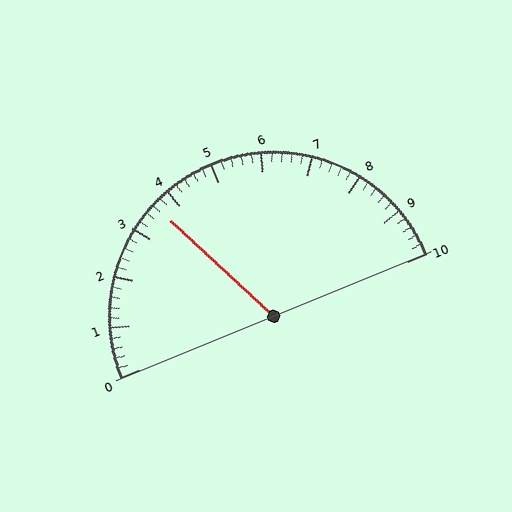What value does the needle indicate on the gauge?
The needle indicates approximately 3.6.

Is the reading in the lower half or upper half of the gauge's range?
The reading is in the lower half of the range (0 to 10).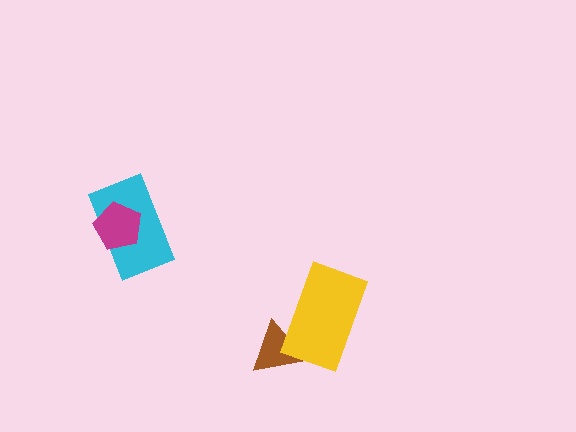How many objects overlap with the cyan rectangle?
1 object overlaps with the cyan rectangle.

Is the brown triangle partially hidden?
Yes, it is partially covered by another shape.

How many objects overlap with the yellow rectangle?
1 object overlaps with the yellow rectangle.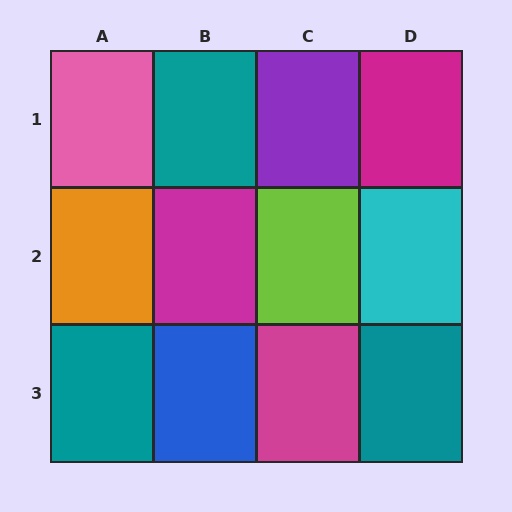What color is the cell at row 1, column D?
Magenta.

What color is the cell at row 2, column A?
Orange.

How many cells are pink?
1 cell is pink.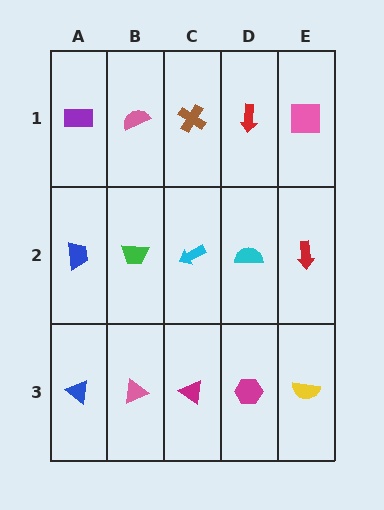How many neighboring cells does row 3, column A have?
2.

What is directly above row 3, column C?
A cyan arrow.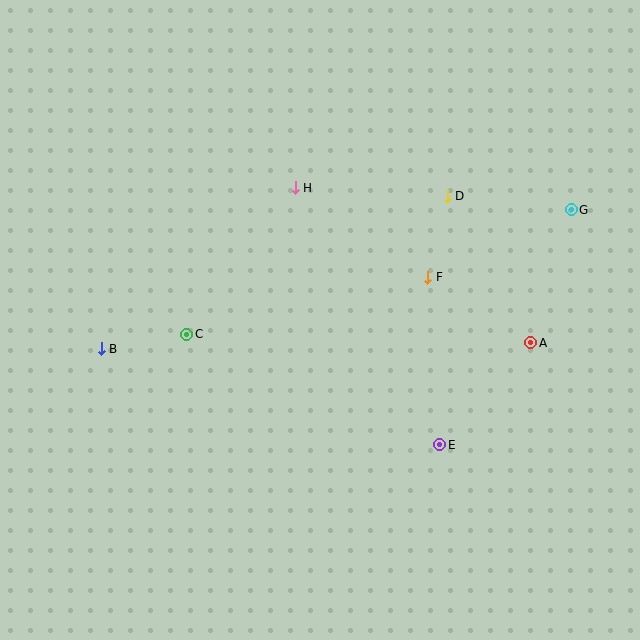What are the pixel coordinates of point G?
Point G is at (571, 210).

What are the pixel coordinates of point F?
Point F is at (428, 277).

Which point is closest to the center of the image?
Point F at (428, 277) is closest to the center.